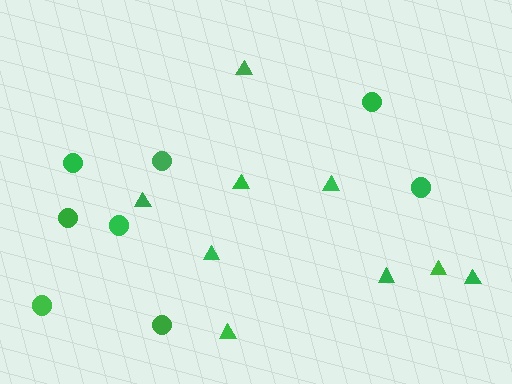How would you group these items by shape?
There are 2 groups: one group of circles (8) and one group of triangles (9).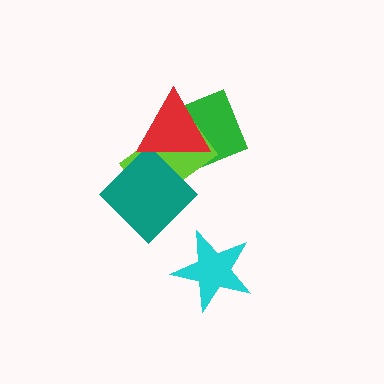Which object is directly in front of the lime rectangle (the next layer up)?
The teal diamond is directly in front of the lime rectangle.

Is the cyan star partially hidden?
No, no other shape covers it.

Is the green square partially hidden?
Yes, it is partially covered by another shape.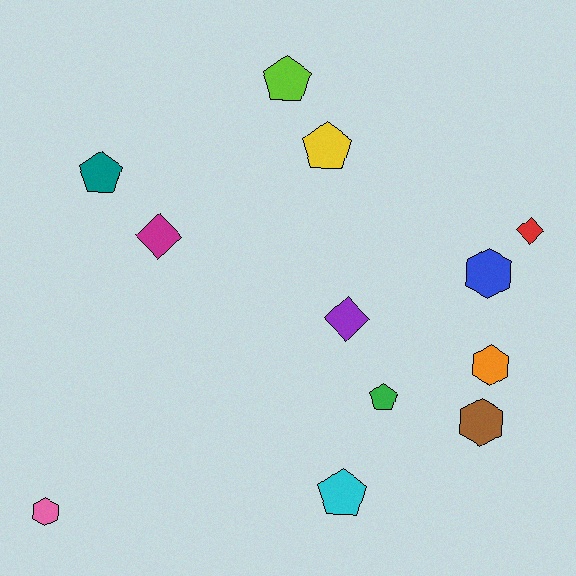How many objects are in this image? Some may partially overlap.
There are 12 objects.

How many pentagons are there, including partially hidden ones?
There are 5 pentagons.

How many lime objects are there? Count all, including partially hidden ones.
There is 1 lime object.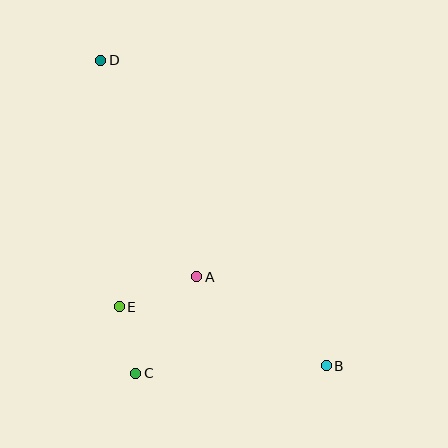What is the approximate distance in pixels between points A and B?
The distance between A and B is approximately 157 pixels.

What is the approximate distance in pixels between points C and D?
The distance between C and D is approximately 315 pixels.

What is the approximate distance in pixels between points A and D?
The distance between A and D is approximately 237 pixels.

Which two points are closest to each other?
Points C and E are closest to each other.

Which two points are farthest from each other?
Points B and D are farthest from each other.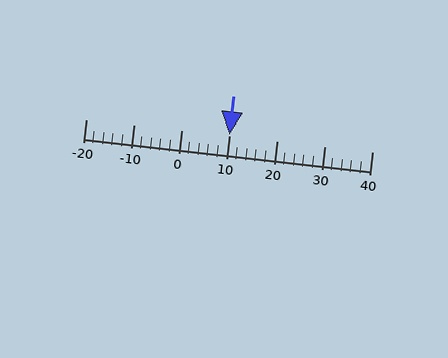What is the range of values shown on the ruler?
The ruler shows values from -20 to 40.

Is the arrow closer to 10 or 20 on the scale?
The arrow is closer to 10.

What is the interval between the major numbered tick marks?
The major tick marks are spaced 10 units apart.